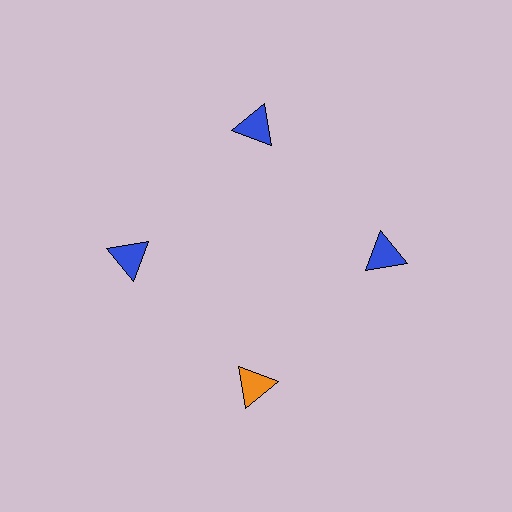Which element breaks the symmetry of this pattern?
The orange triangle at roughly the 6 o'clock position breaks the symmetry. All other shapes are blue triangles.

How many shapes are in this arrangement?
There are 4 shapes arranged in a ring pattern.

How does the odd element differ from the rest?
It has a different color: orange instead of blue.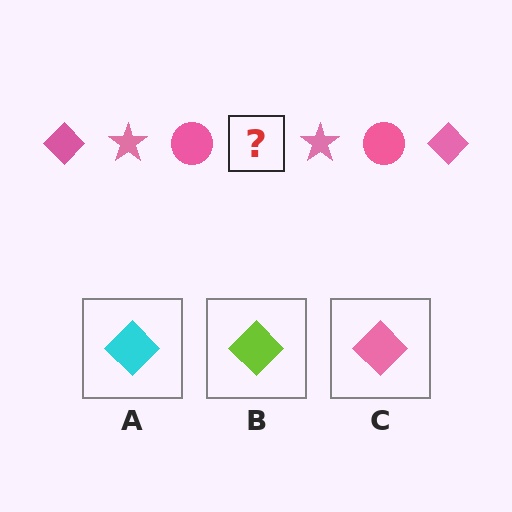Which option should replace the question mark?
Option C.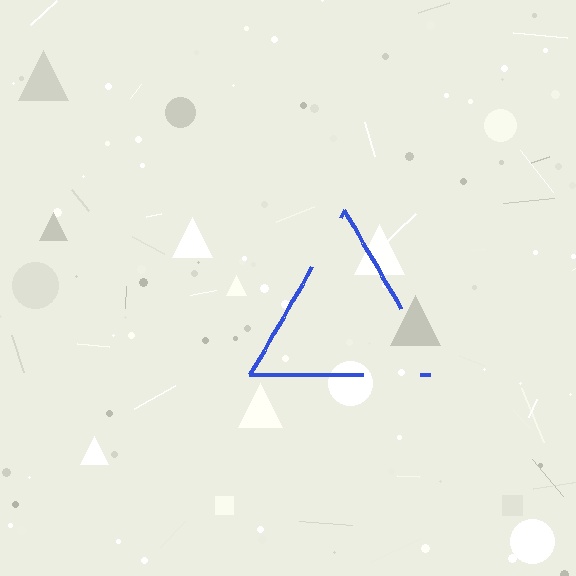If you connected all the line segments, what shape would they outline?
They would outline a triangle.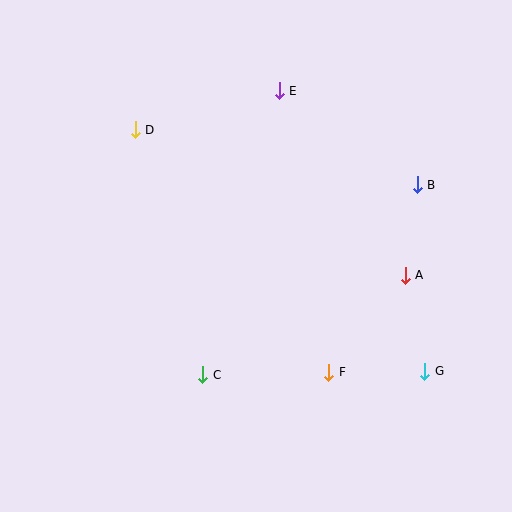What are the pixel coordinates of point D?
Point D is at (135, 130).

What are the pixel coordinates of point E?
Point E is at (279, 91).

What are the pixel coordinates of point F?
Point F is at (329, 372).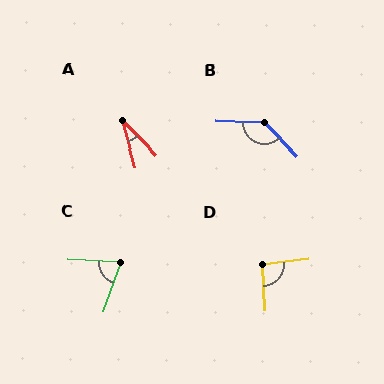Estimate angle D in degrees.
Approximately 93 degrees.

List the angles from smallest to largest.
A (29°), C (74°), D (93°), B (136°).